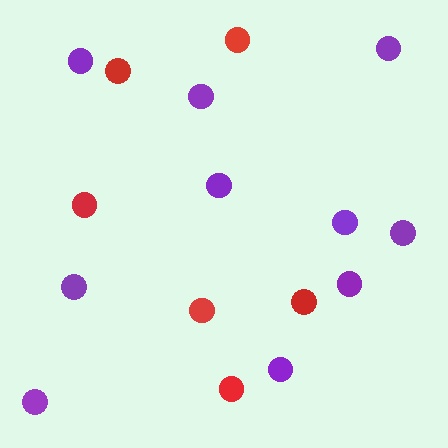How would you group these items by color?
There are 2 groups: one group of red circles (6) and one group of purple circles (10).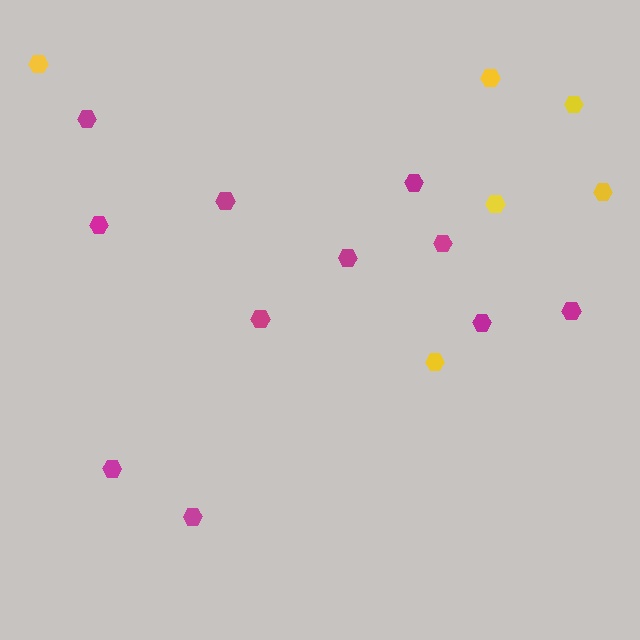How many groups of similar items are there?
There are 2 groups: one group of yellow hexagons (6) and one group of magenta hexagons (11).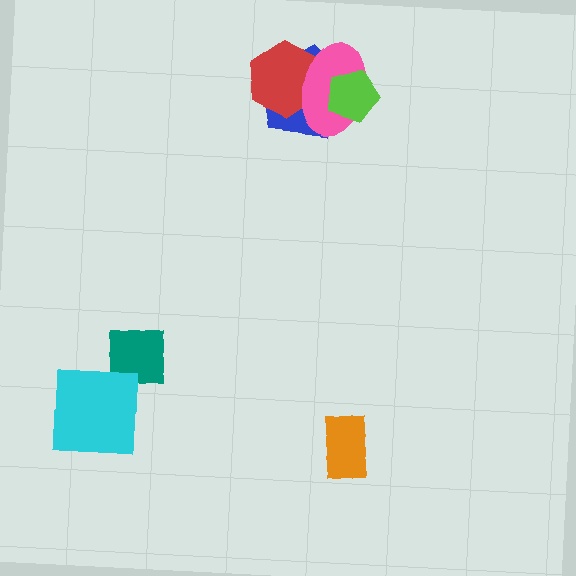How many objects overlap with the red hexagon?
2 objects overlap with the red hexagon.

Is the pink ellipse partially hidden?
Yes, it is partially covered by another shape.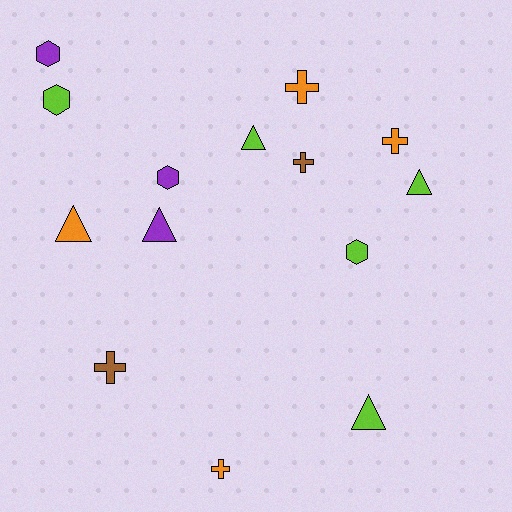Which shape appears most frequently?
Triangle, with 5 objects.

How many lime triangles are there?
There are 3 lime triangles.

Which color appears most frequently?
Lime, with 5 objects.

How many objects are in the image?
There are 14 objects.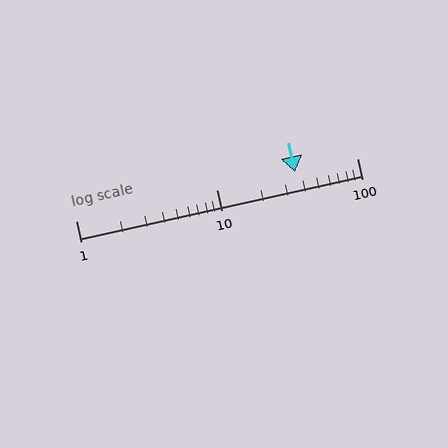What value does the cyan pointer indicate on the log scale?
The pointer indicates approximately 36.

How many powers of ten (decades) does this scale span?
The scale spans 2 decades, from 1 to 100.